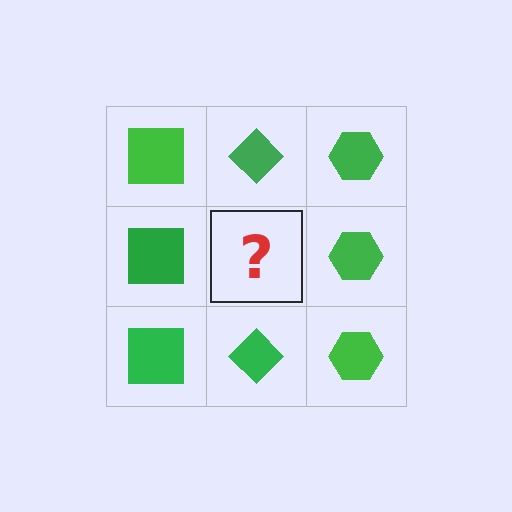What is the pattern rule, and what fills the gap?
The rule is that each column has a consistent shape. The gap should be filled with a green diamond.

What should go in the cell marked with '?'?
The missing cell should contain a green diamond.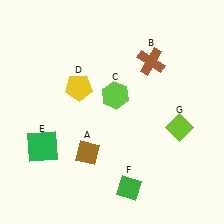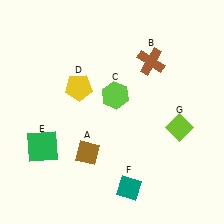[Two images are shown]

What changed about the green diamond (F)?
In Image 1, F is green. In Image 2, it changed to teal.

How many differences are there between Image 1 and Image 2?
There is 1 difference between the two images.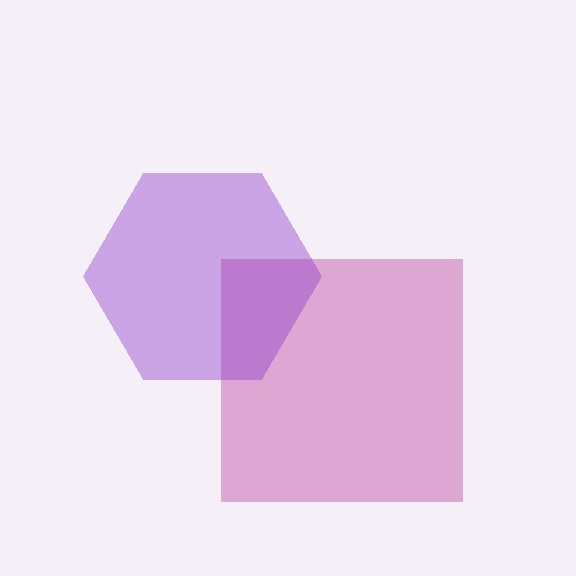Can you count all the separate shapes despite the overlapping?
Yes, there are 2 separate shapes.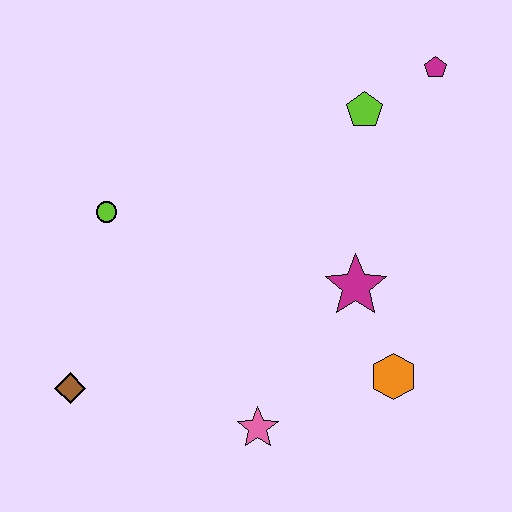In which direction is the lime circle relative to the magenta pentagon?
The lime circle is to the left of the magenta pentagon.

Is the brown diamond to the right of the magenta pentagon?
No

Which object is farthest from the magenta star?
The brown diamond is farthest from the magenta star.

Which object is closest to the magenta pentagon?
The lime pentagon is closest to the magenta pentagon.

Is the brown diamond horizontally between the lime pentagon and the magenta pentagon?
No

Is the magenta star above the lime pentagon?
No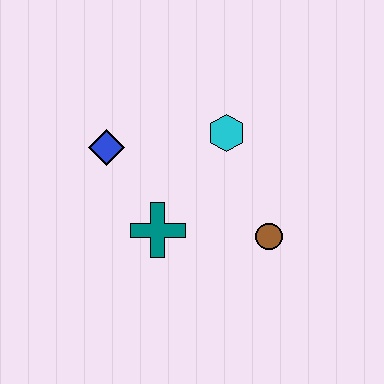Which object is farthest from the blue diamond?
The brown circle is farthest from the blue diamond.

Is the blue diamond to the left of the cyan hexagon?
Yes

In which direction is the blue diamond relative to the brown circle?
The blue diamond is to the left of the brown circle.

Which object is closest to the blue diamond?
The teal cross is closest to the blue diamond.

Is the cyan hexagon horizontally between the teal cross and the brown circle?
Yes